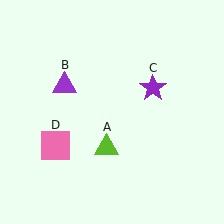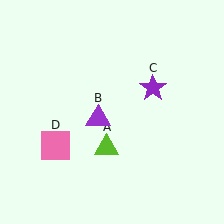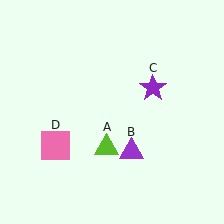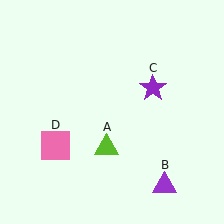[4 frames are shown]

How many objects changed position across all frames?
1 object changed position: purple triangle (object B).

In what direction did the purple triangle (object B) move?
The purple triangle (object B) moved down and to the right.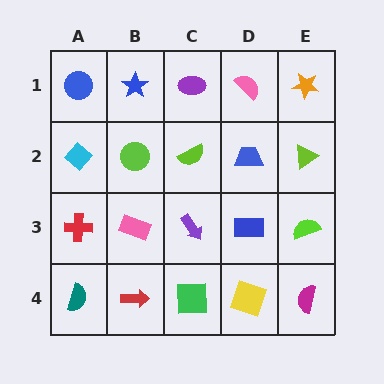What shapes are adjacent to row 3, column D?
A blue trapezoid (row 2, column D), a yellow square (row 4, column D), a purple arrow (row 3, column C), a lime semicircle (row 3, column E).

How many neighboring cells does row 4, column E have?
2.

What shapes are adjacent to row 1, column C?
A lime semicircle (row 2, column C), a blue star (row 1, column B), a pink semicircle (row 1, column D).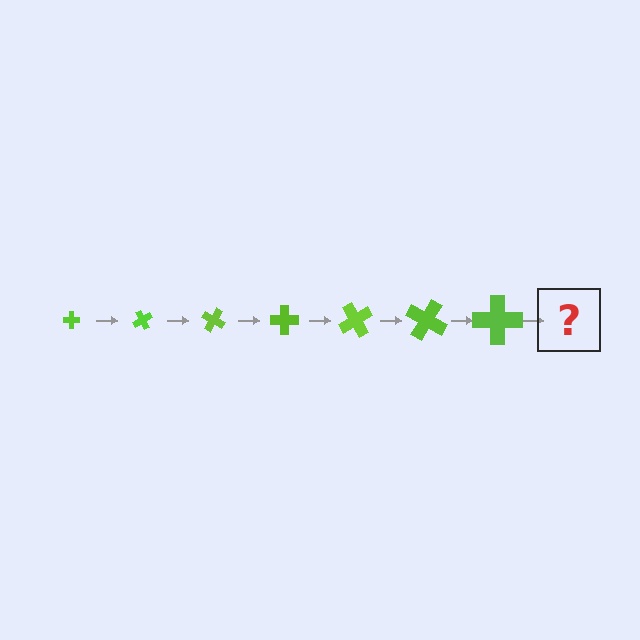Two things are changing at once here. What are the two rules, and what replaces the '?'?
The two rules are that the cross grows larger each step and it rotates 60 degrees each step. The '?' should be a cross, larger than the previous one and rotated 420 degrees from the start.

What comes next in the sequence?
The next element should be a cross, larger than the previous one and rotated 420 degrees from the start.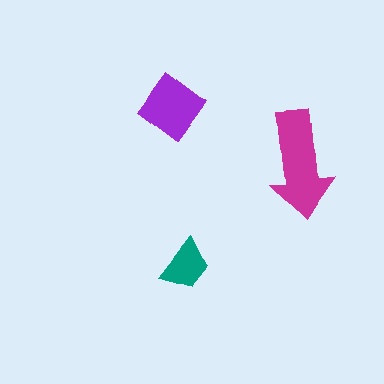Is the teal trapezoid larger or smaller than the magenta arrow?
Smaller.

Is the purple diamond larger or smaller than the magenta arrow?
Smaller.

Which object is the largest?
The magenta arrow.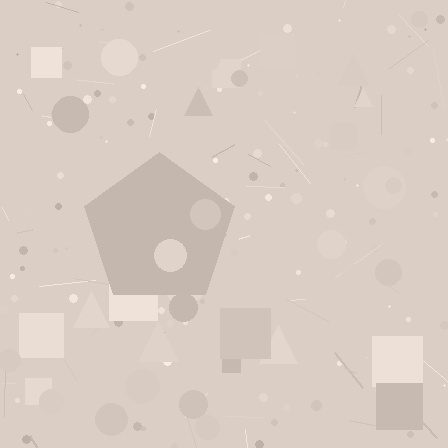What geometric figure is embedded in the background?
A pentagon is embedded in the background.